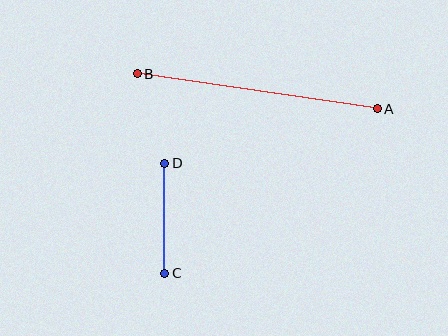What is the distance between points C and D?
The distance is approximately 110 pixels.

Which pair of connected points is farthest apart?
Points A and B are farthest apart.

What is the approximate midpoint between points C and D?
The midpoint is at approximately (165, 218) pixels.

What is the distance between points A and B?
The distance is approximately 242 pixels.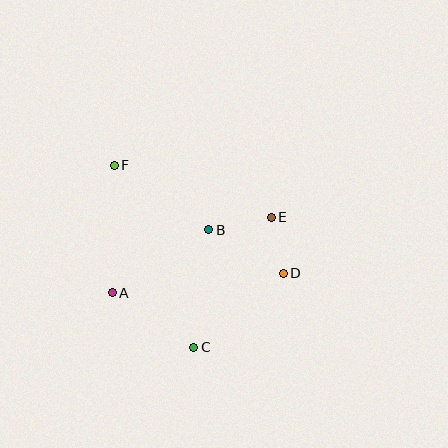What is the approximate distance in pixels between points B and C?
The distance between B and C is approximately 118 pixels.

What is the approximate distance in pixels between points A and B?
The distance between A and B is approximately 115 pixels.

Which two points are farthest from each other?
Points D and F are farthest from each other.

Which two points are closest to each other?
Points D and E are closest to each other.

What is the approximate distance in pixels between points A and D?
The distance between A and D is approximately 172 pixels.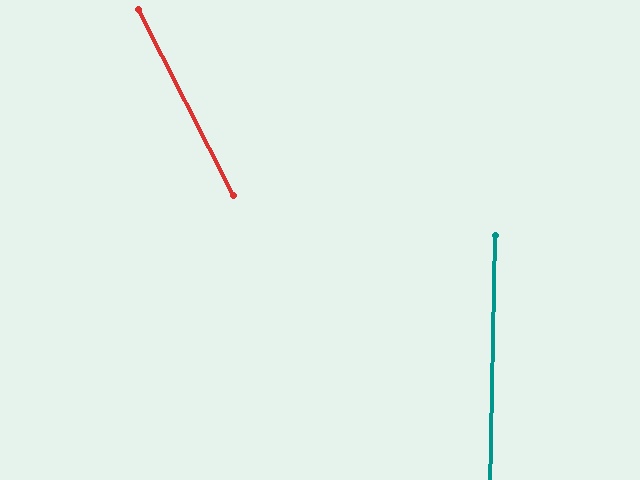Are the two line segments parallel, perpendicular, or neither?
Neither parallel nor perpendicular — they differ by about 28°.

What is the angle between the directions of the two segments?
Approximately 28 degrees.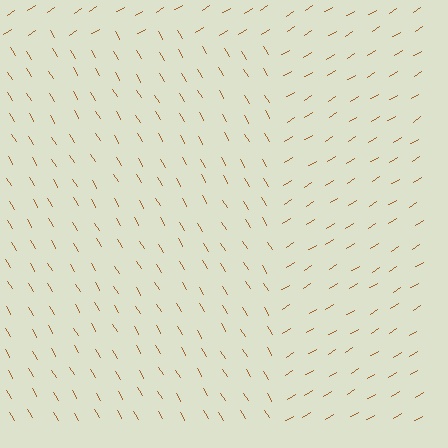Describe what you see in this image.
The image is filled with small brown line segments. A rectangle region in the image has lines oriented differently from the surrounding lines, creating a visible texture boundary.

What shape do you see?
I see a rectangle.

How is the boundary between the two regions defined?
The boundary is defined purely by a change in line orientation (approximately 89 degrees difference). All lines are the same color and thickness.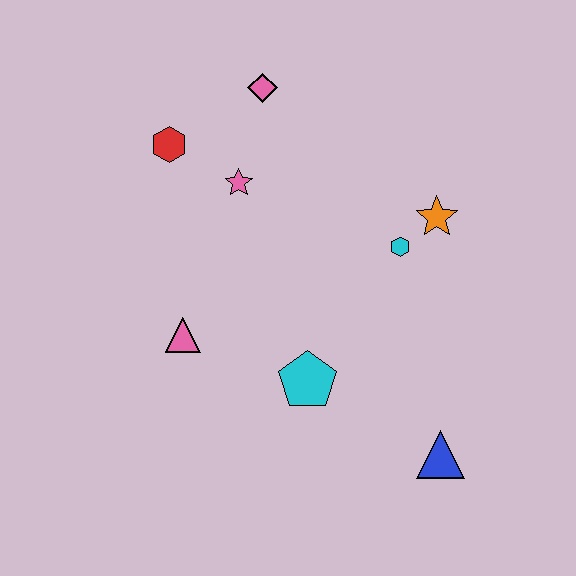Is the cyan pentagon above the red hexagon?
No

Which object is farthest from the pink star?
The blue triangle is farthest from the pink star.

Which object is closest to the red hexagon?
The pink star is closest to the red hexagon.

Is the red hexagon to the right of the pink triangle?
No